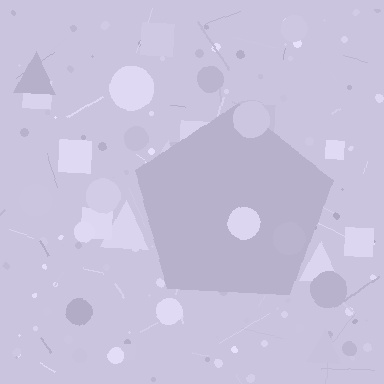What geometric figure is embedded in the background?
A pentagon is embedded in the background.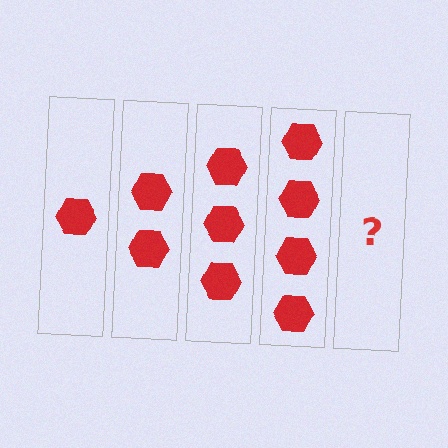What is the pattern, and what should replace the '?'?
The pattern is that each step adds one more hexagon. The '?' should be 5 hexagons.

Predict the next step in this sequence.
The next step is 5 hexagons.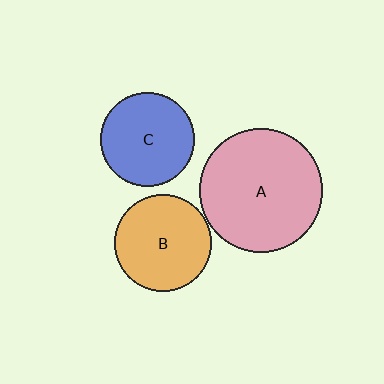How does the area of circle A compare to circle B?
Approximately 1.6 times.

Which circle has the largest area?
Circle A (pink).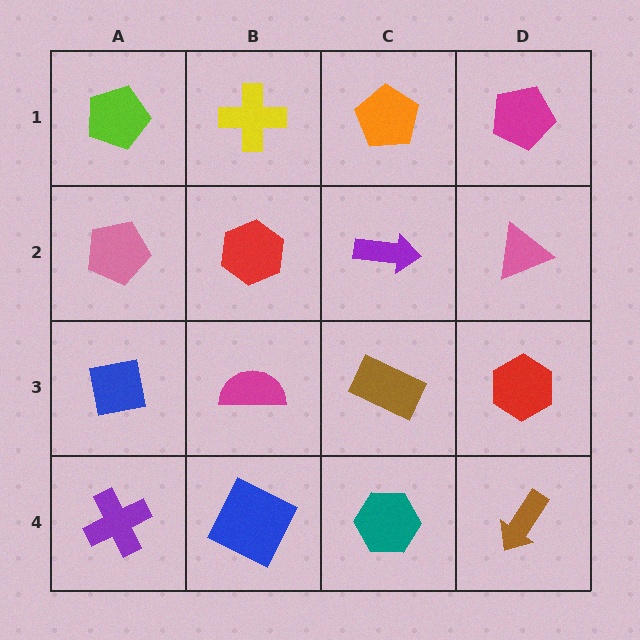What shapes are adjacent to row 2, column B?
A yellow cross (row 1, column B), a magenta semicircle (row 3, column B), a pink pentagon (row 2, column A), a purple arrow (row 2, column C).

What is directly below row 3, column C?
A teal hexagon.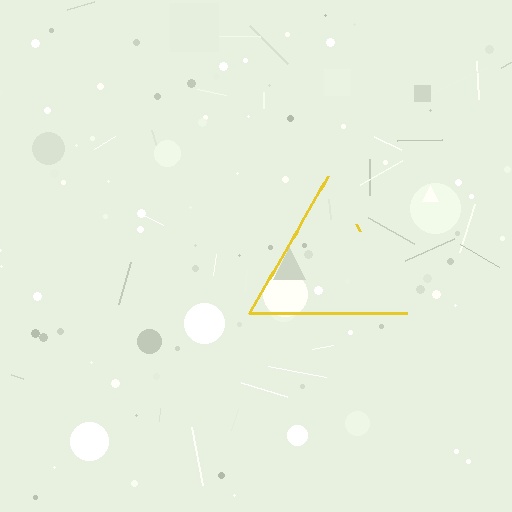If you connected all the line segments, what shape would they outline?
They would outline a triangle.